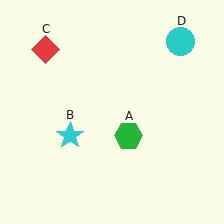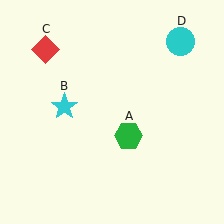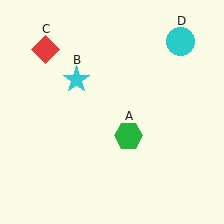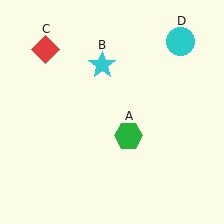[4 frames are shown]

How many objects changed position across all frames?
1 object changed position: cyan star (object B).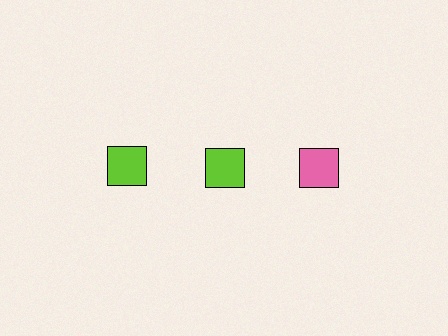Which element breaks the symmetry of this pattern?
The pink square in the top row, center column breaks the symmetry. All other shapes are lime squares.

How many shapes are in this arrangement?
There are 3 shapes arranged in a grid pattern.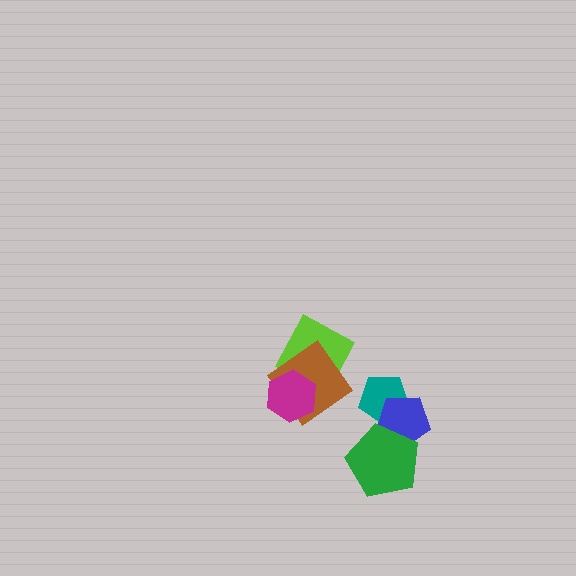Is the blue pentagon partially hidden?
Yes, it is partially covered by another shape.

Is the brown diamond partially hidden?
Yes, it is partially covered by another shape.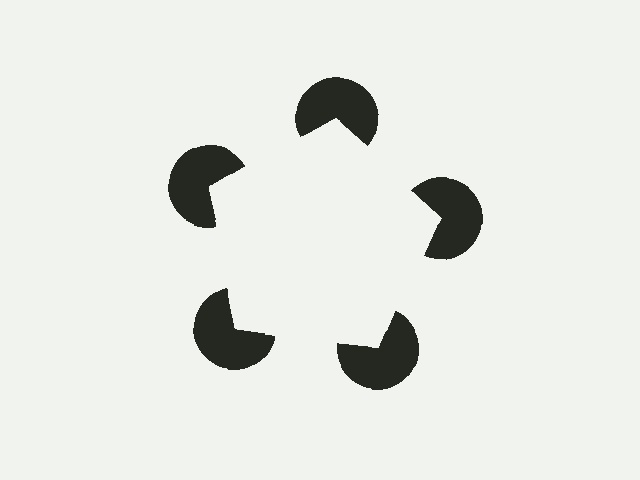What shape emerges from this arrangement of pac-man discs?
An illusory pentagon — its edges are inferred from the aligned wedge cuts in the pac-man discs, not physically drawn.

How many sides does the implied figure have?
5 sides.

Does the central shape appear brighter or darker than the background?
It typically appears slightly brighter than the background, even though no actual brightness change is drawn.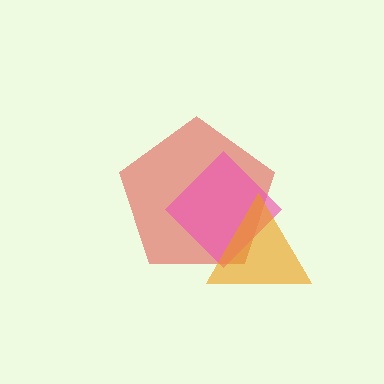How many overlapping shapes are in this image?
There are 3 overlapping shapes in the image.